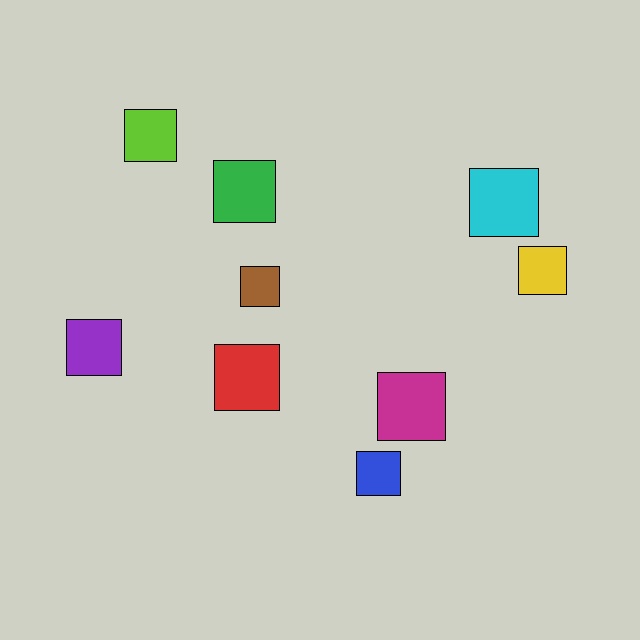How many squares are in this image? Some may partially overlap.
There are 9 squares.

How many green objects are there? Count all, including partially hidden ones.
There is 1 green object.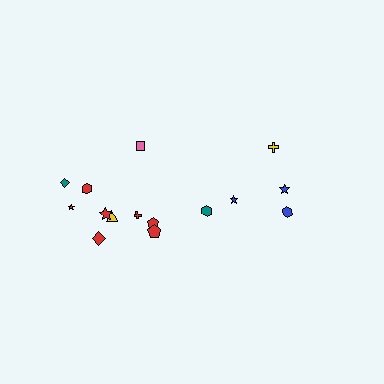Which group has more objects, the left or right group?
The left group.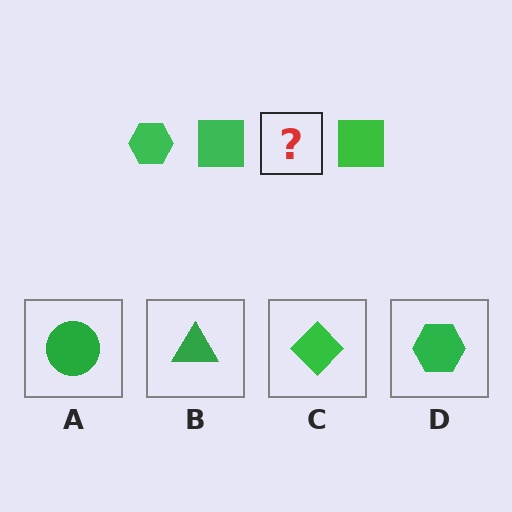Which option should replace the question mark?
Option D.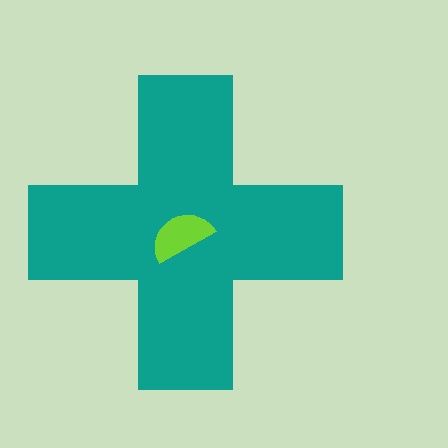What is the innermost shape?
The lime semicircle.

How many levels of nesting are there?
2.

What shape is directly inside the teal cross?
The lime semicircle.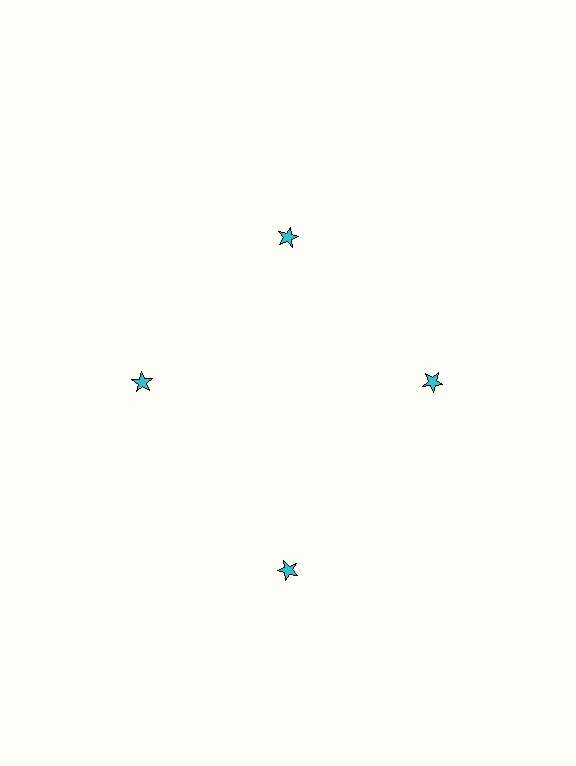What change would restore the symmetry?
The symmetry would be restored by moving it inward, back onto the ring so that all 4 stars sit at equal angles and equal distance from the center.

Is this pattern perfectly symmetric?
No. The 4 cyan stars are arranged in a ring, but one element near the 6 o'clock position is pushed outward from the center, breaking the 4-fold rotational symmetry.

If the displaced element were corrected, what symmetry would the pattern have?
It would have 4-fold rotational symmetry — the pattern would map onto itself every 90 degrees.